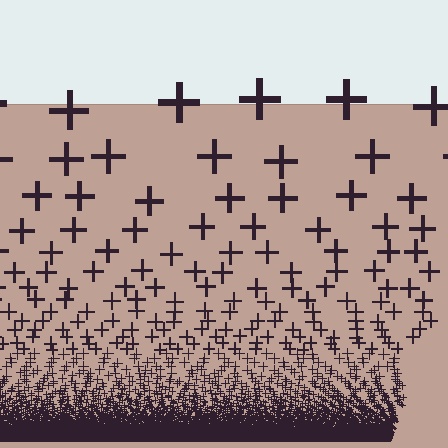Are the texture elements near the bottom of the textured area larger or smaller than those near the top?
Smaller. The gradient is inverted — elements near the bottom are smaller and denser.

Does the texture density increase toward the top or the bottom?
Density increases toward the bottom.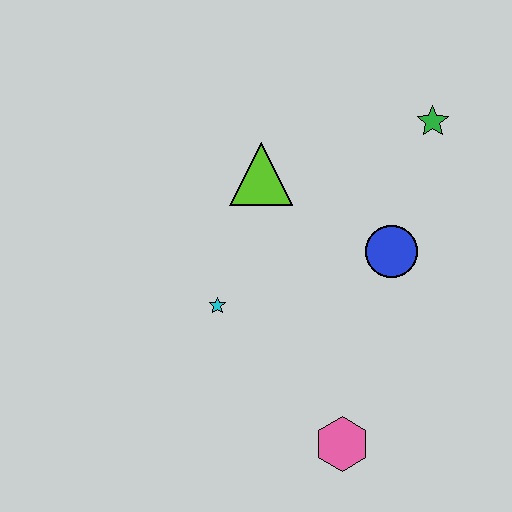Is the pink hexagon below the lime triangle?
Yes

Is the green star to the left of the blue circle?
No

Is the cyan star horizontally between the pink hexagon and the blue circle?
No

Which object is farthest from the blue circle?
The pink hexagon is farthest from the blue circle.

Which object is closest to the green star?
The blue circle is closest to the green star.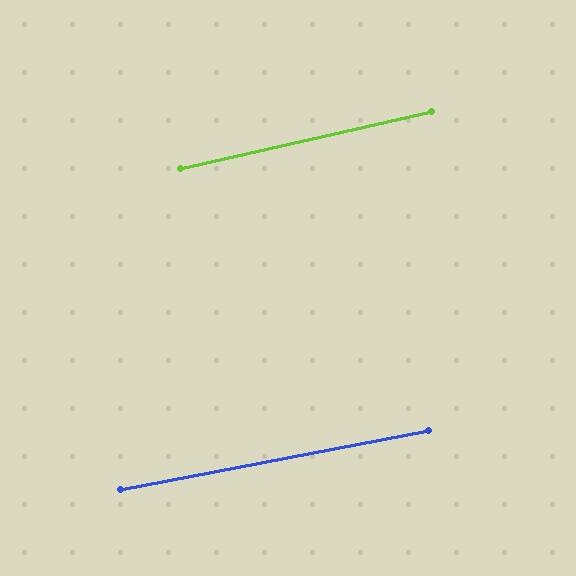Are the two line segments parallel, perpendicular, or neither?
Parallel — their directions differ by only 1.8°.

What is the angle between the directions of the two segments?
Approximately 2 degrees.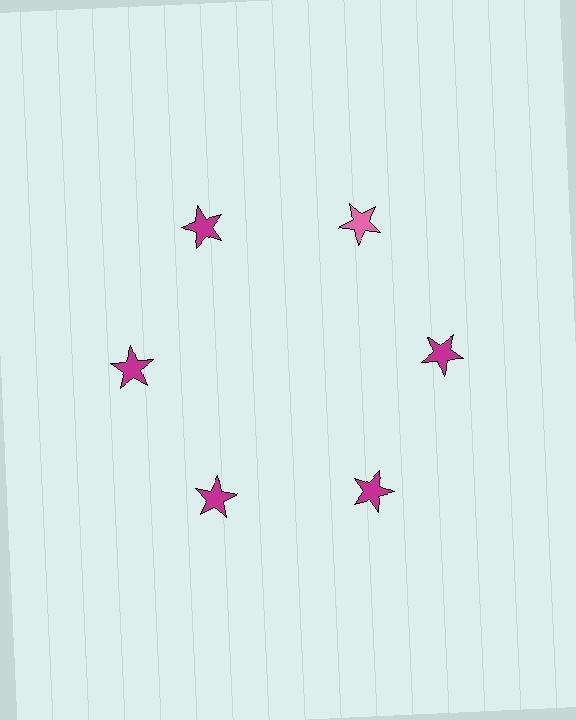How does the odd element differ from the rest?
It has a different color: pink instead of magenta.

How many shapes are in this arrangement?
There are 6 shapes arranged in a ring pattern.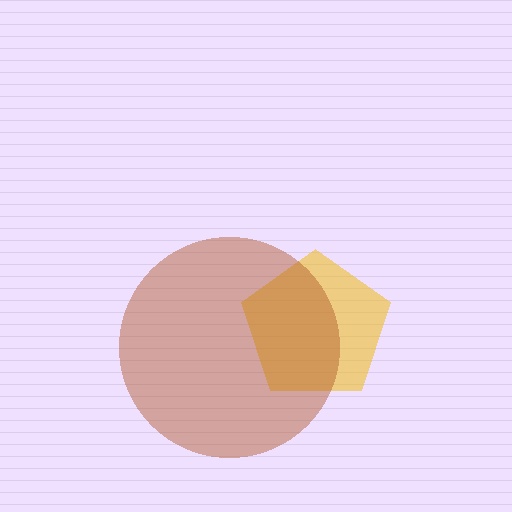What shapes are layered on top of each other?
The layered shapes are: a yellow pentagon, a brown circle.